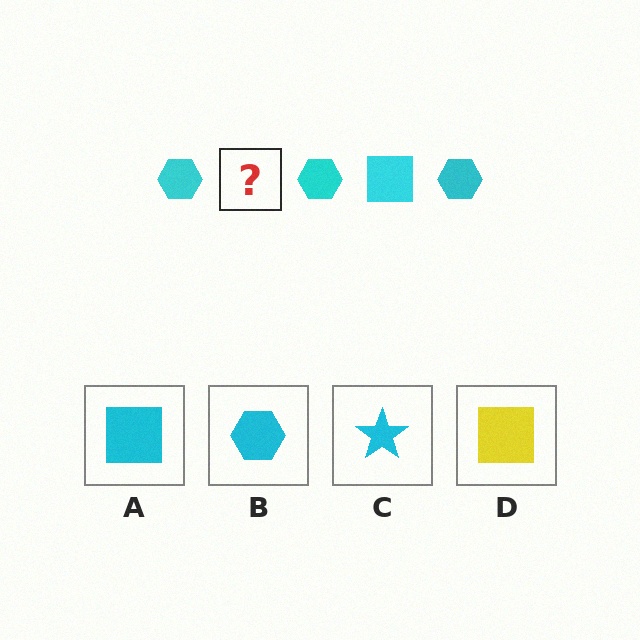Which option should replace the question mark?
Option A.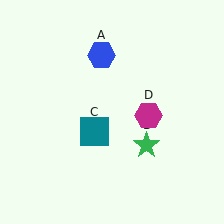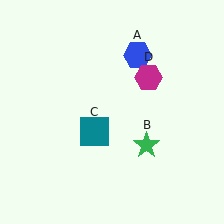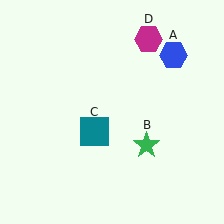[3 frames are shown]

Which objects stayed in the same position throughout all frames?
Green star (object B) and teal square (object C) remained stationary.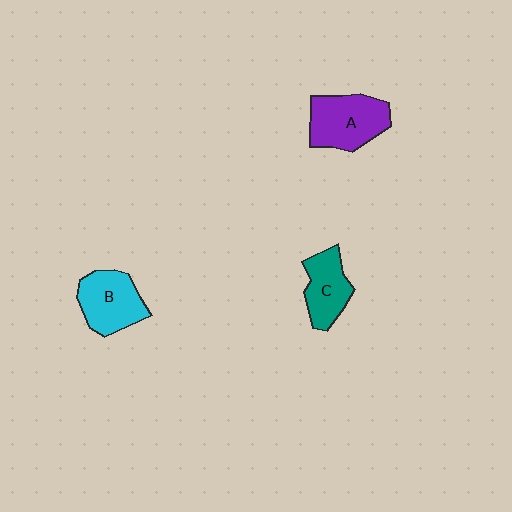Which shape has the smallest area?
Shape C (teal).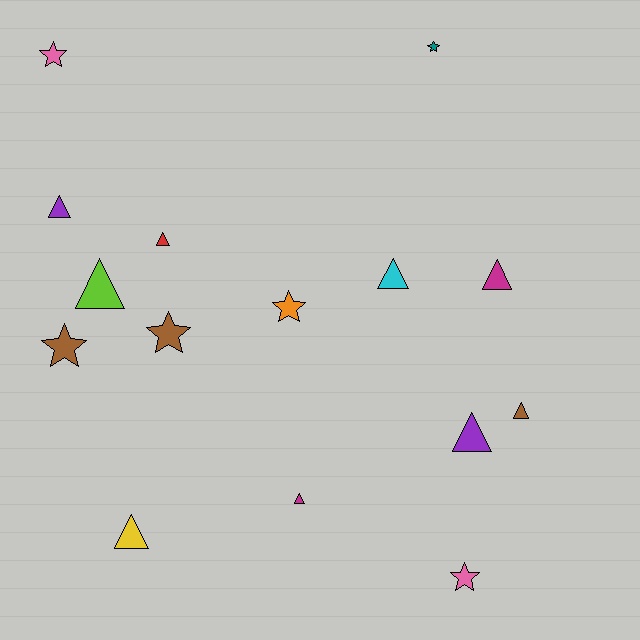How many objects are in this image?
There are 15 objects.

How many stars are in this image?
There are 6 stars.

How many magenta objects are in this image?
There are 2 magenta objects.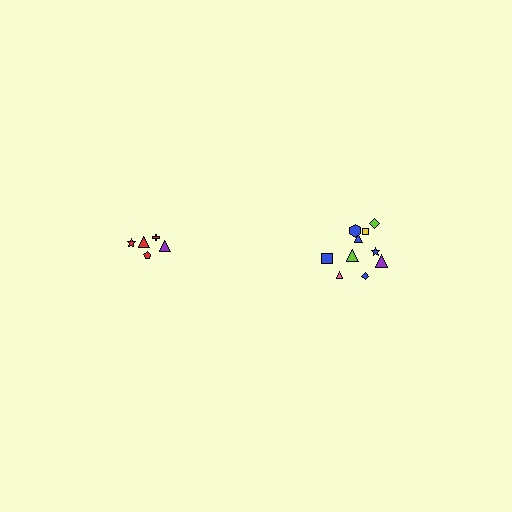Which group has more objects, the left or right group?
The right group.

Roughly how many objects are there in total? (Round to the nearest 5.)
Roughly 15 objects in total.